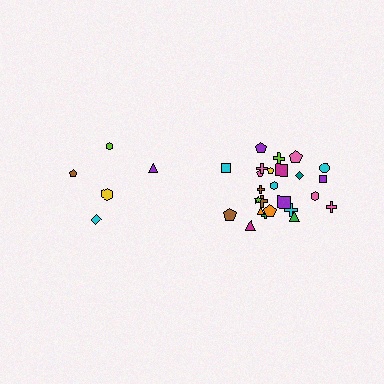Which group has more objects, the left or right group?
The right group.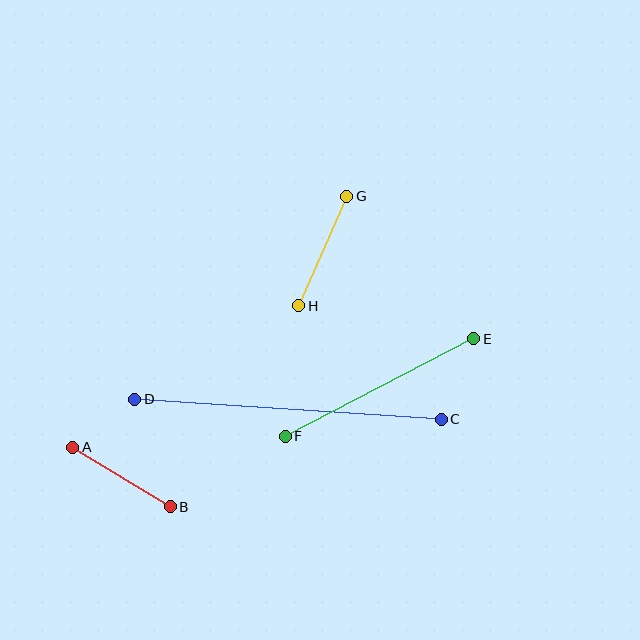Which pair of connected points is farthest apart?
Points C and D are farthest apart.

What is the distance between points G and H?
The distance is approximately 119 pixels.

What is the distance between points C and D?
The distance is approximately 307 pixels.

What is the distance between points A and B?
The distance is approximately 114 pixels.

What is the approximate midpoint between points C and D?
The midpoint is at approximately (288, 409) pixels.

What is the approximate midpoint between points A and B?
The midpoint is at approximately (121, 477) pixels.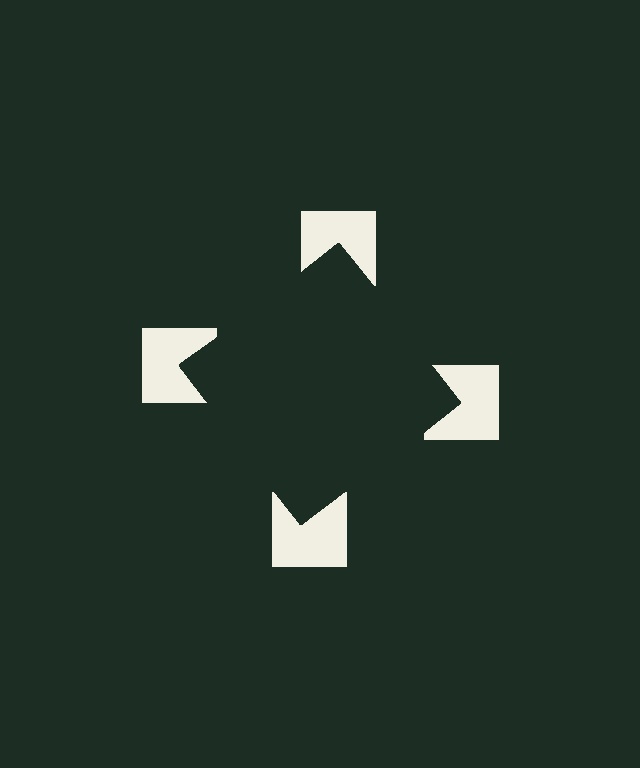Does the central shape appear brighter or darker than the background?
It typically appears slightly darker than the background, even though no actual brightness change is drawn.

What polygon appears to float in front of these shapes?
An illusory square — its edges are inferred from the aligned wedge cuts in the notched squares, not physically drawn.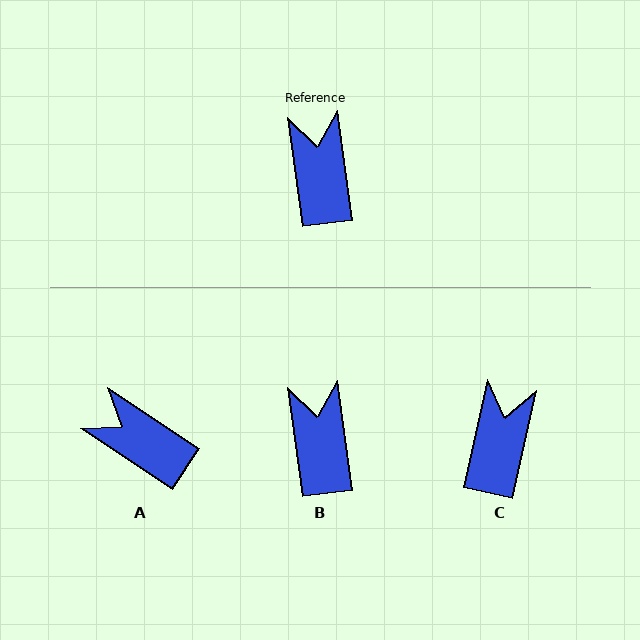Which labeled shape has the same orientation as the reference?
B.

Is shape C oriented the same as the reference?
No, it is off by about 20 degrees.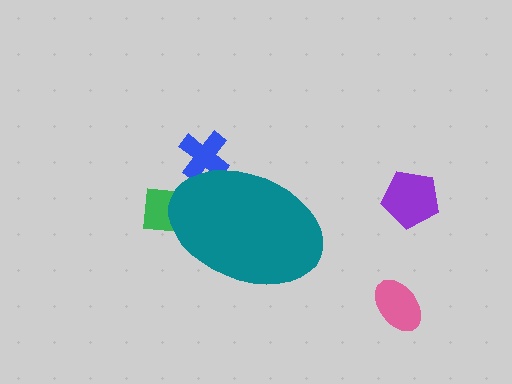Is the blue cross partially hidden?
Yes, the blue cross is partially hidden behind the teal ellipse.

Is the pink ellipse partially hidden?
No, the pink ellipse is fully visible.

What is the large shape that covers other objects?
A teal ellipse.